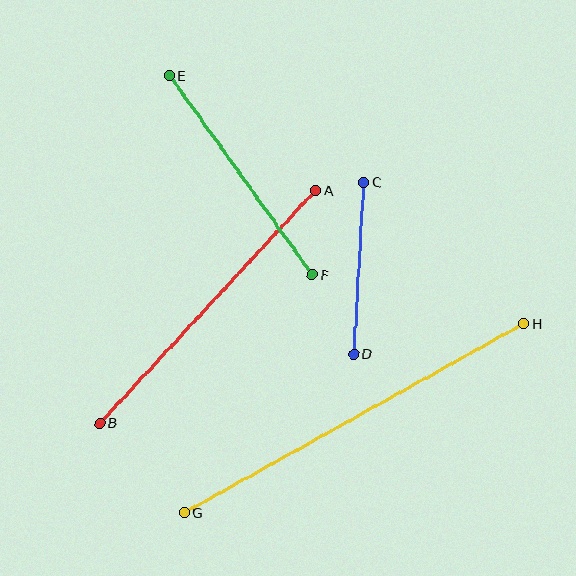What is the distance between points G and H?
The distance is approximately 388 pixels.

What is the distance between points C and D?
The distance is approximately 172 pixels.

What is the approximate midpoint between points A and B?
The midpoint is at approximately (208, 307) pixels.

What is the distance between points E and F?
The distance is approximately 245 pixels.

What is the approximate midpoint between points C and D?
The midpoint is at approximately (359, 268) pixels.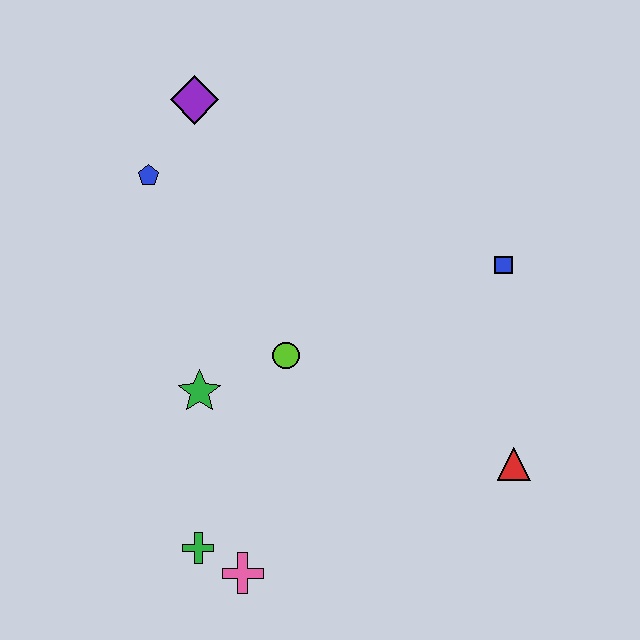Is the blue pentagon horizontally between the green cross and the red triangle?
No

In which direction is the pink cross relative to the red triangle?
The pink cross is to the left of the red triangle.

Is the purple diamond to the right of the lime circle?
No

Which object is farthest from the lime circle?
The purple diamond is farthest from the lime circle.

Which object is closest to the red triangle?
The blue square is closest to the red triangle.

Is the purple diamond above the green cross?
Yes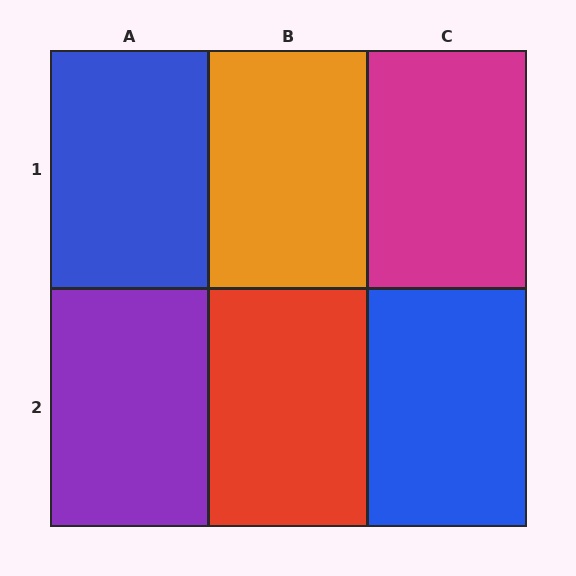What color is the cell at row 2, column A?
Purple.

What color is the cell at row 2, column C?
Blue.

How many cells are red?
1 cell is red.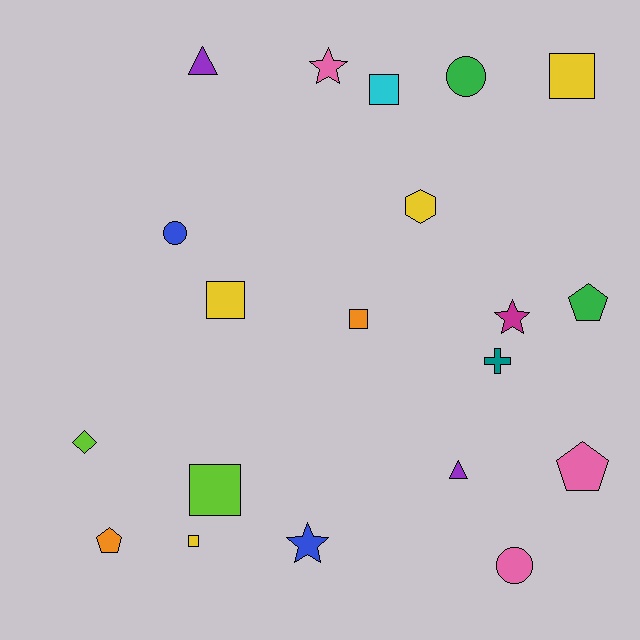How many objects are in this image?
There are 20 objects.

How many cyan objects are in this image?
There is 1 cyan object.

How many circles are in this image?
There are 3 circles.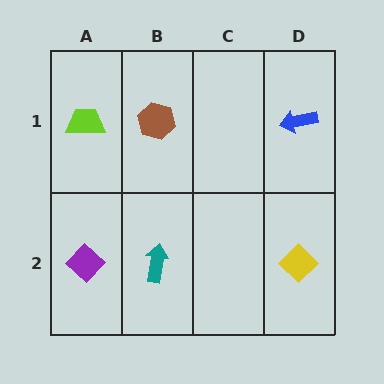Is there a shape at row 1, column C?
No, that cell is empty.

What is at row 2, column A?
A purple diamond.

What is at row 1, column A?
A lime trapezoid.